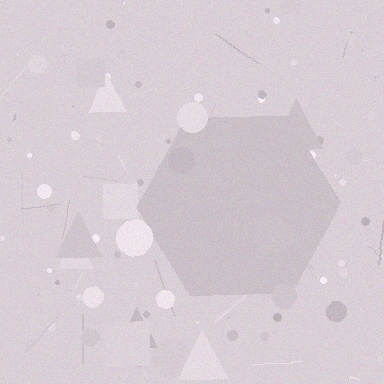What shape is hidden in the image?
A hexagon is hidden in the image.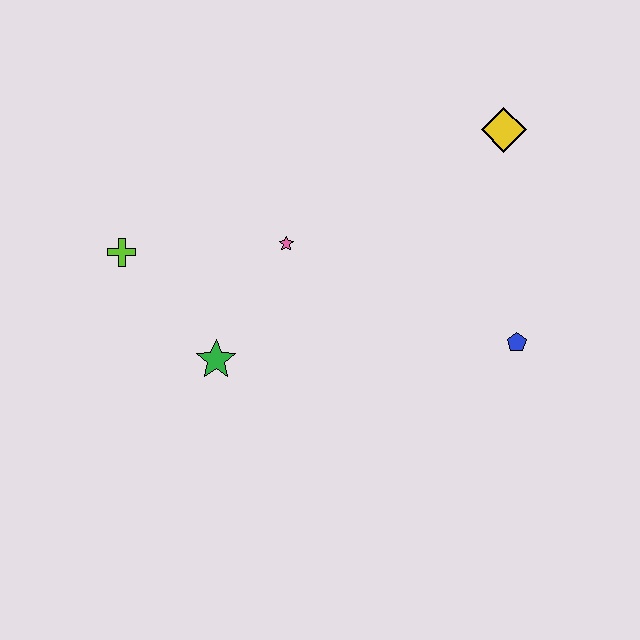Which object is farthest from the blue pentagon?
The lime cross is farthest from the blue pentagon.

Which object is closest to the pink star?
The green star is closest to the pink star.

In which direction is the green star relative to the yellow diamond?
The green star is to the left of the yellow diamond.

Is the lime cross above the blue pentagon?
Yes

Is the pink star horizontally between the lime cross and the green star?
No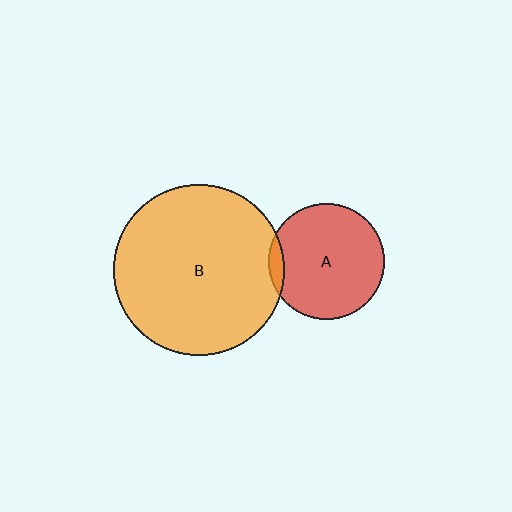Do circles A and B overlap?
Yes.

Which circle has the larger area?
Circle B (orange).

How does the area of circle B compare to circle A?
Approximately 2.2 times.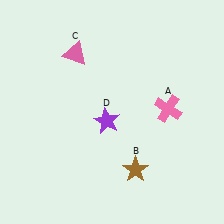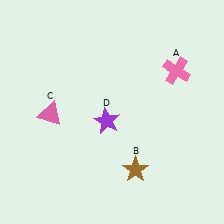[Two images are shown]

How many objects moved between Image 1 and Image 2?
2 objects moved between the two images.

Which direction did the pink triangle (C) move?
The pink triangle (C) moved down.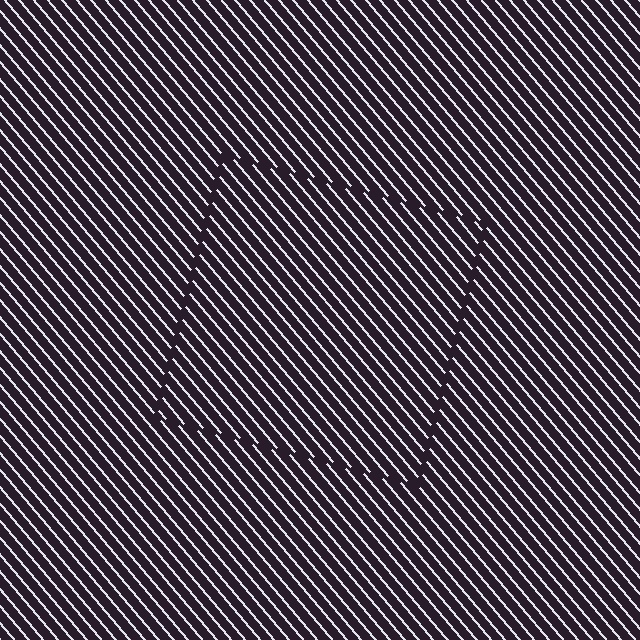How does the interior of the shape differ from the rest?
The interior of the shape contains the same grating, shifted by half a period — the contour is defined by the phase discontinuity where line-ends from the inner and outer gratings abut.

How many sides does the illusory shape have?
4 sides — the line-ends trace a square.